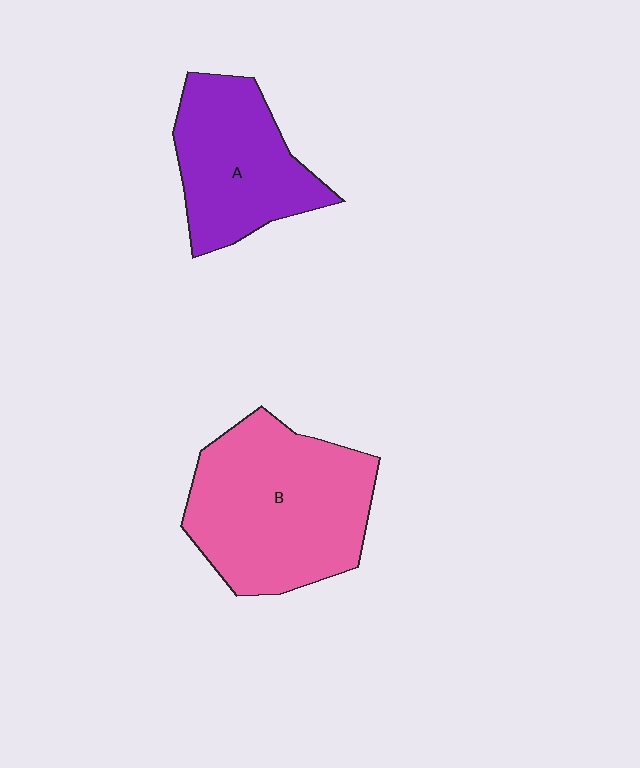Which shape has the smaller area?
Shape A (purple).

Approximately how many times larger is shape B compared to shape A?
Approximately 1.5 times.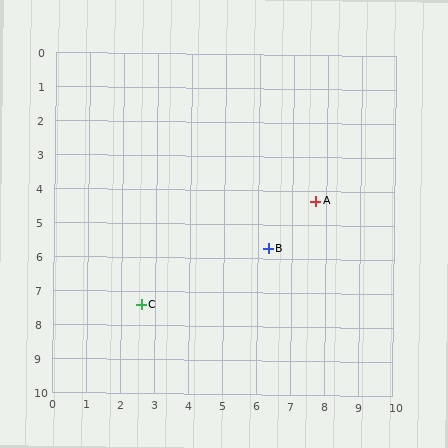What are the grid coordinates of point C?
Point C is at approximately (2.6, 7.4).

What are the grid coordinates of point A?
Point A is at approximately (7.7, 4.3).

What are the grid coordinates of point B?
Point B is at approximately (6.3, 5.7).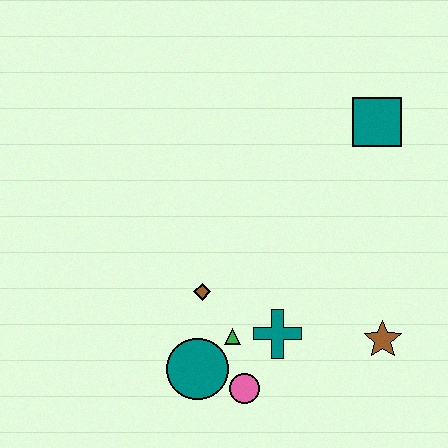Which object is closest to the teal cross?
The green triangle is closest to the teal cross.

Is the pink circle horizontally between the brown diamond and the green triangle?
No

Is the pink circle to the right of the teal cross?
No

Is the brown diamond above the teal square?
No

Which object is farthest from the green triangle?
The teal square is farthest from the green triangle.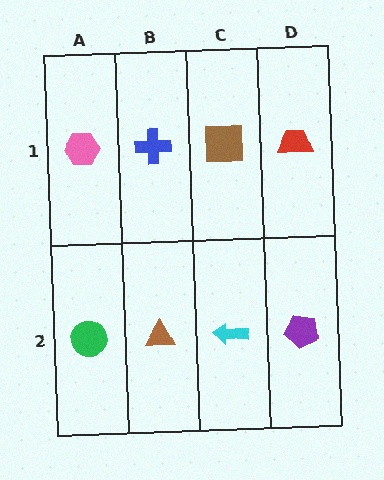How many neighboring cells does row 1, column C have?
3.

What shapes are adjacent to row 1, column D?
A purple pentagon (row 2, column D), a brown square (row 1, column C).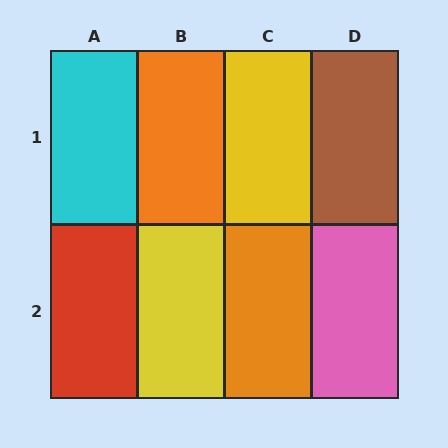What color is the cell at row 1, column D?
Brown.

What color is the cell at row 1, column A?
Cyan.